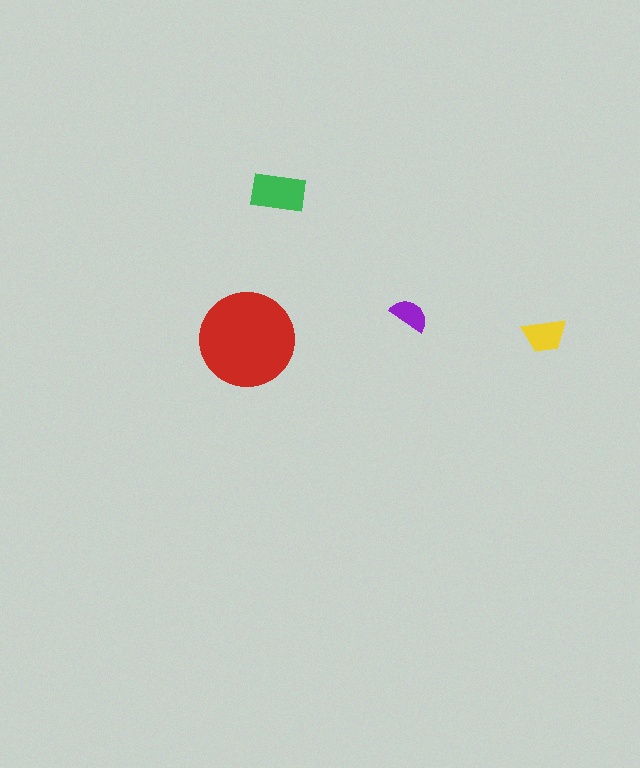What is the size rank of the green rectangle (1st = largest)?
2nd.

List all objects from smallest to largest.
The purple semicircle, the yellow trapezoid, the green rectangle, the red circle.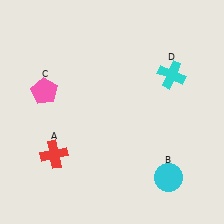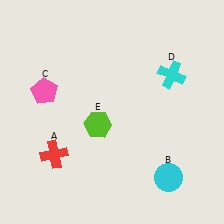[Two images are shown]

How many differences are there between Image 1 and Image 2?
There is 1 difference between the two images.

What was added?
A lime hexagon (E) was added in Image 2.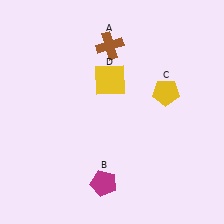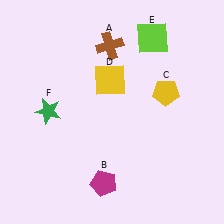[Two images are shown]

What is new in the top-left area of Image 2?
A green star (F) was added in the top-left area of Image 2.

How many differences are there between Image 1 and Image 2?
There are 2 differences between the two images.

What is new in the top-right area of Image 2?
A lime square (E) was added in the top-right area of Image 2.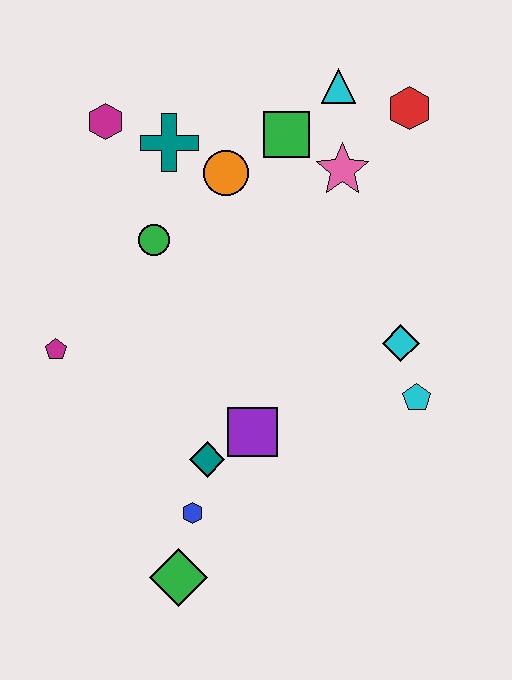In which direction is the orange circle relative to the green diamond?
The orange circle is above the green diamond.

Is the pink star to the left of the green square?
No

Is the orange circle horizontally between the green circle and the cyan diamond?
Yes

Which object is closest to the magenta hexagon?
The teal cross is closest to the magenta hexagon.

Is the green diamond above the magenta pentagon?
No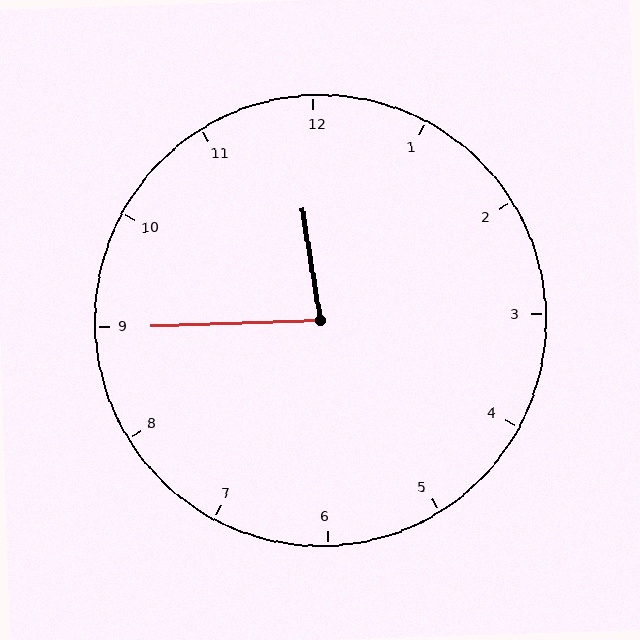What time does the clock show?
11:45.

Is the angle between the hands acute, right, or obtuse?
It is acute.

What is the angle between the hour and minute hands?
Approximately 82 degrees.